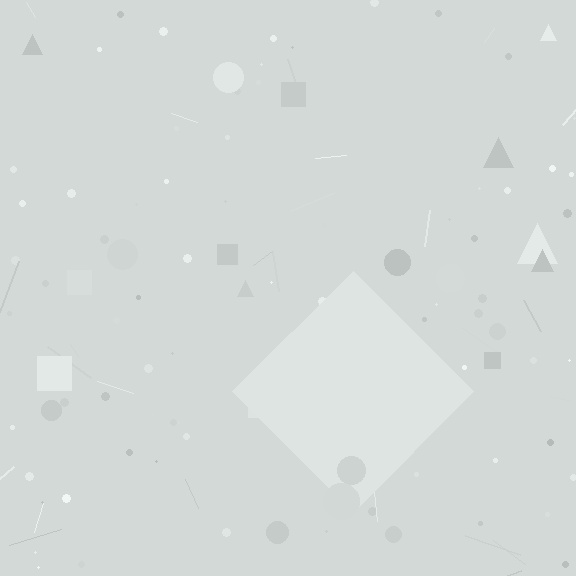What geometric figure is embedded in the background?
A diamond is embedded in the background.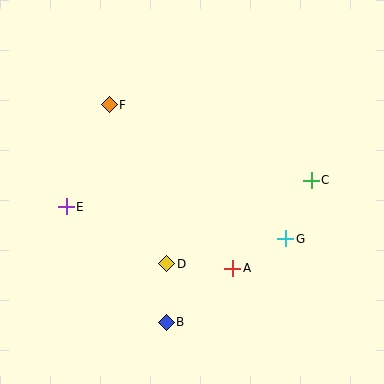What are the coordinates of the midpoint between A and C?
The midpoint between A and C is at (272, 224).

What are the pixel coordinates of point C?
Point C is at (311, 180).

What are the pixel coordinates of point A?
Point A is at (233, 268).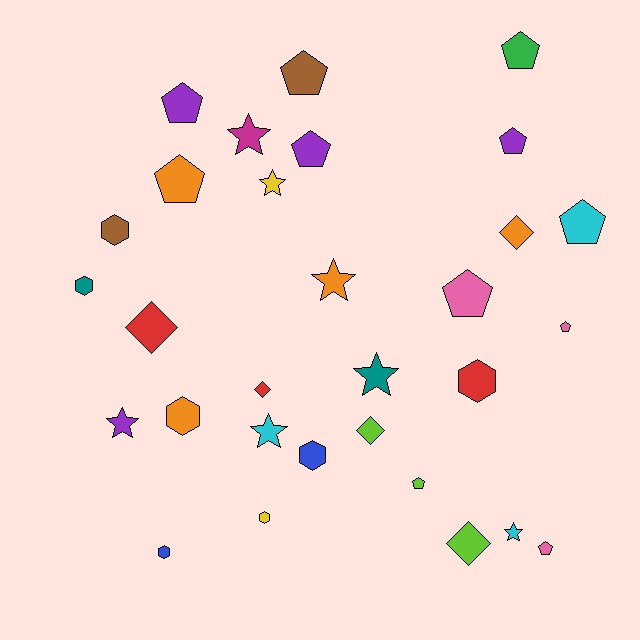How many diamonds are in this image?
There are 5 diamonds.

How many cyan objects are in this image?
There are 3 cyan objects.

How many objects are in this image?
There are 30 objects.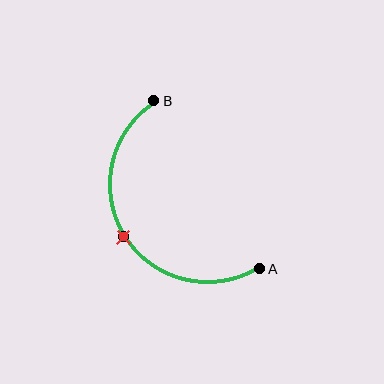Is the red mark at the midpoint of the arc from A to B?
Yes. The red mark lies on the arc at equal arc-length from both A and B — it is the arc midpoint.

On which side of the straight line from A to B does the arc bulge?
The arc bulges to the left of the straight line connecting A and B.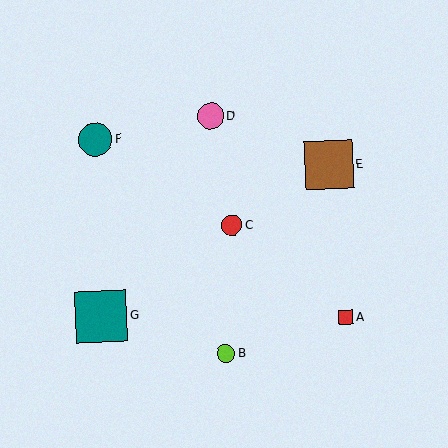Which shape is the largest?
The teal square (labeled G) is the largest.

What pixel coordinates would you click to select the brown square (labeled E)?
Click at (329, 165) to select the brown square E.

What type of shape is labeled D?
Shape D is a pink circle.